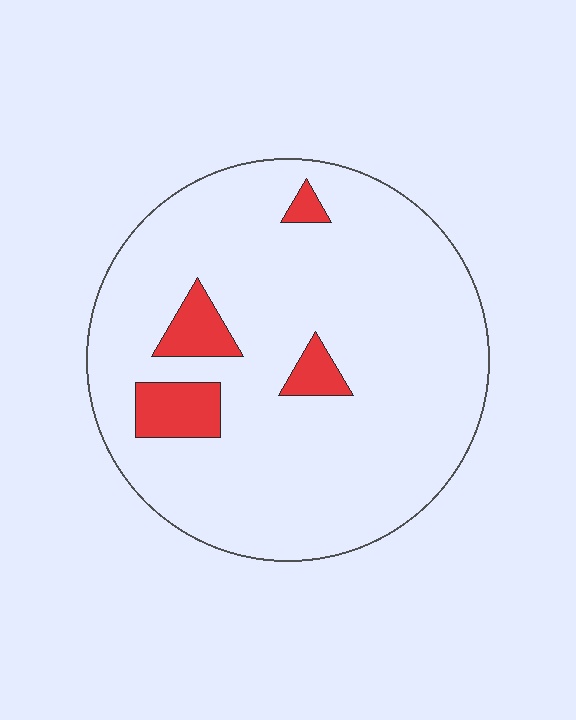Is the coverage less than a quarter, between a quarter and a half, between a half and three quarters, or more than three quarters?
Less than a quarter.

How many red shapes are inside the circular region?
4.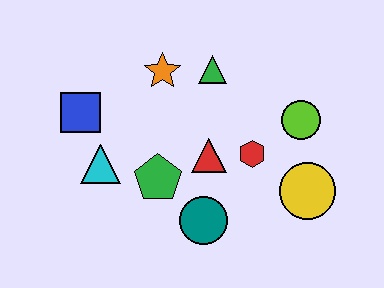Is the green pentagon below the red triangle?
Yes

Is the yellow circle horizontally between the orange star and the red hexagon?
No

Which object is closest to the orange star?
The green triangle is closest to the orange star.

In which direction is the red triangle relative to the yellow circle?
The red triangle is to the left of the yellow circle.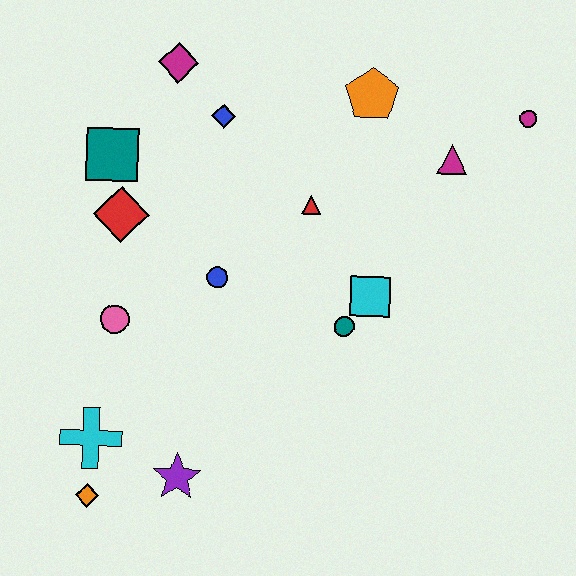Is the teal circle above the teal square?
No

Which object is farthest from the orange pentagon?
The orange diamond is farthest from the orange pentagon.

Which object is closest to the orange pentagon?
The magenta triangle is closest to the orange pentagon.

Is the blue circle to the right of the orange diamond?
Yes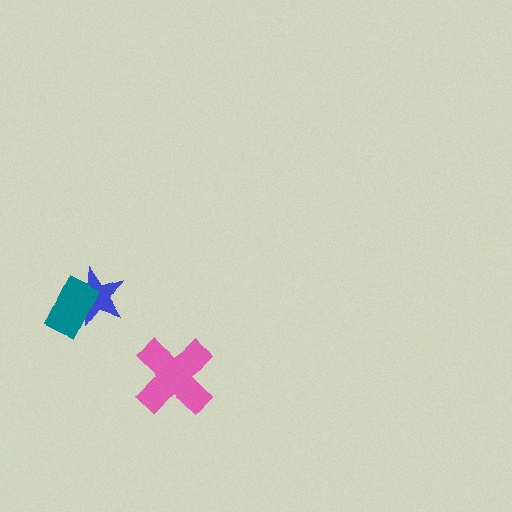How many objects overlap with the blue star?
1 object overlaps with the blue star.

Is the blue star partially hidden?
Yes, it is partially covered by another shape.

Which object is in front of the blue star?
The teal rectangle is in front of the blue star.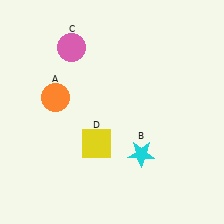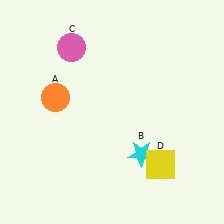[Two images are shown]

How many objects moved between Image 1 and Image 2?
1 object moved between the two images.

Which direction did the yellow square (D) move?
The yellow square (D) moved right.